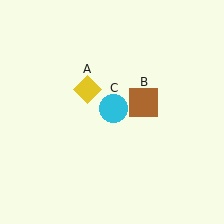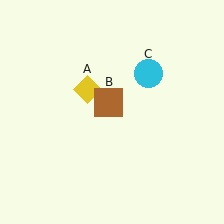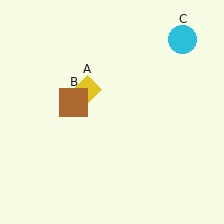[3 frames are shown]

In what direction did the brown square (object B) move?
The brown square (object B) moved left.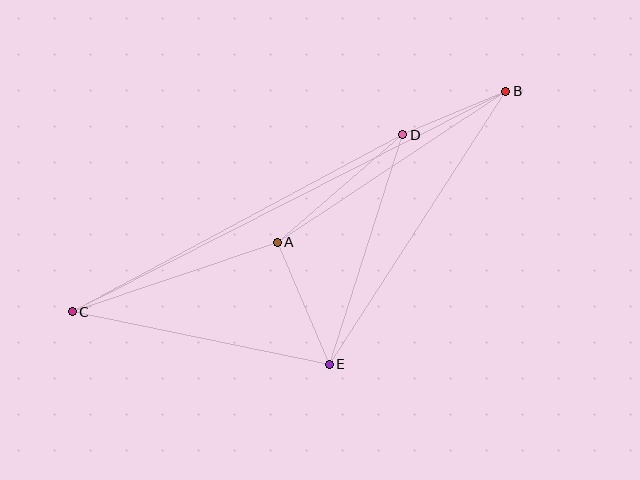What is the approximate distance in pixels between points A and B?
The distance between A and B is approximately 274 pixels.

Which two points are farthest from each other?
Points B and C are farthest from each other.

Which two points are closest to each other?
Points B and D are closest to each other.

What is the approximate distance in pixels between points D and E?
The distance between D and E is approximately 241 pixels.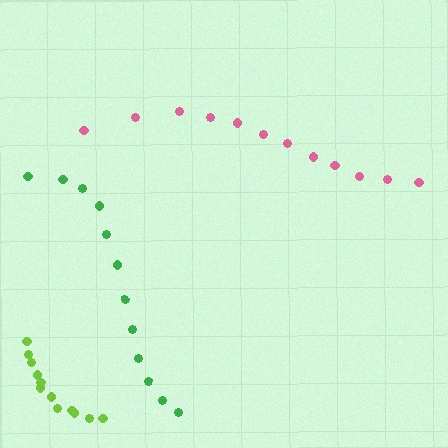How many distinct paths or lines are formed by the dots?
There are 3 distinct paths.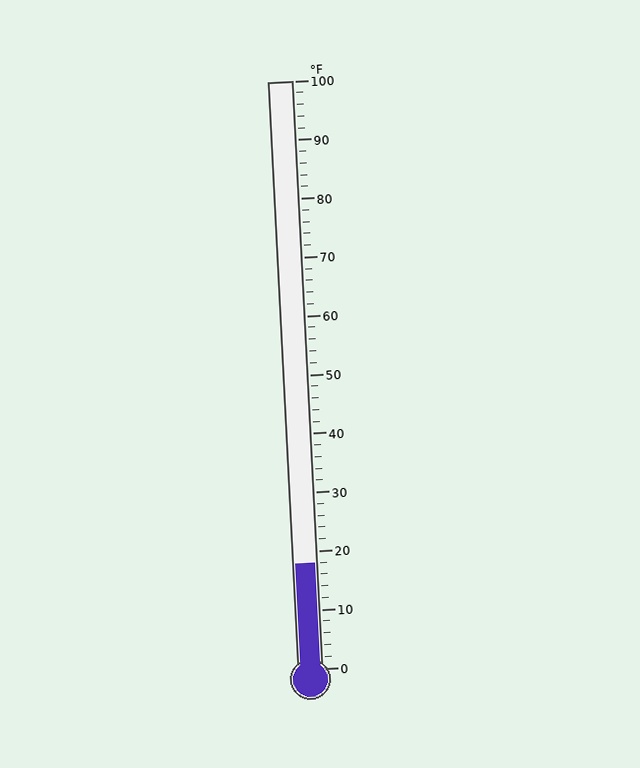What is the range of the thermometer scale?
The thermometer scale ranges from 0°F to 100°F.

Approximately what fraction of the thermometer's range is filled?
The thermometer is filled to approximately 20% of its range.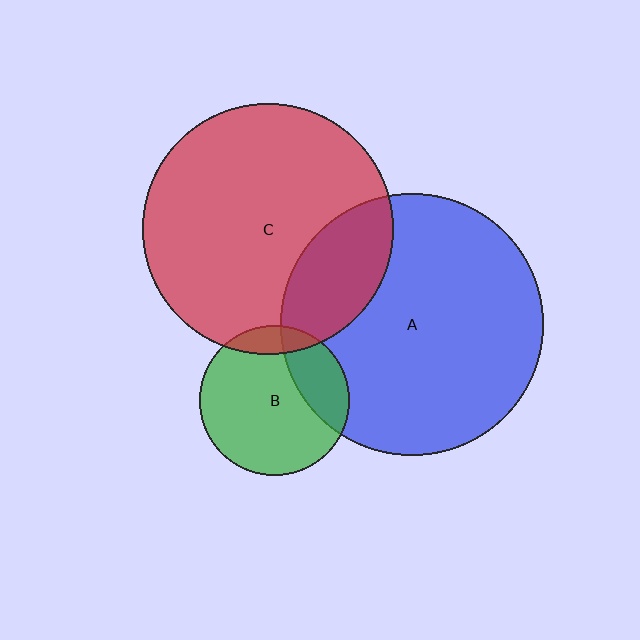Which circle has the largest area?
Circle A (blue).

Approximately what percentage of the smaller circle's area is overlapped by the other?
Approximately 25%.